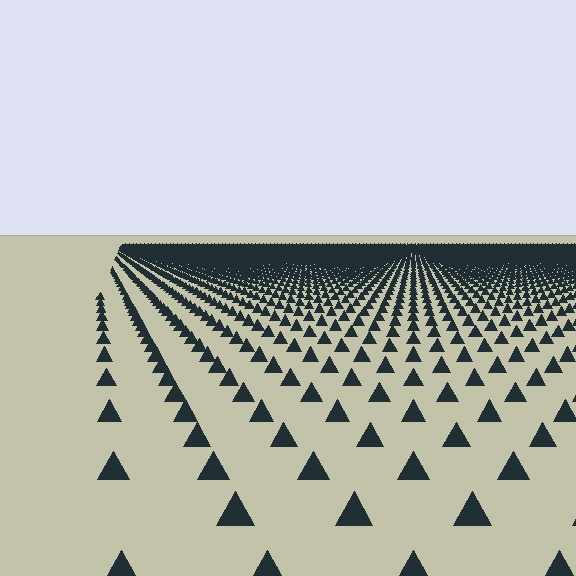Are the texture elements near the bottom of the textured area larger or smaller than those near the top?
Larger. Near the bottom, elements are closer to the viewer and appear at a bigger on-screen size.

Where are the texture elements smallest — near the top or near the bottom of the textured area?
Near the top.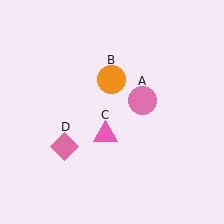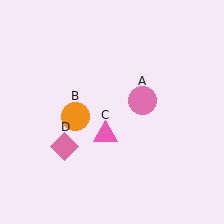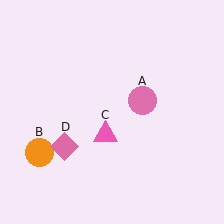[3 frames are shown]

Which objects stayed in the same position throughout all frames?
Pink circle (object A) and pink triangle (object C) and pink diamond (object D) remained stationary.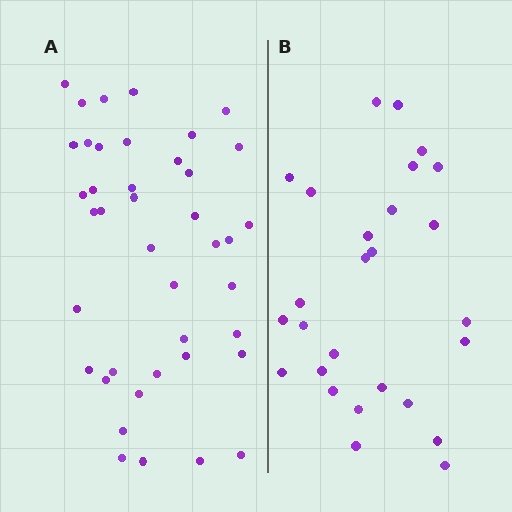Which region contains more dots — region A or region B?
Region A (the left region) has more dots.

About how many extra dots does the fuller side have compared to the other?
Region A has approximately 15 more dots than region B.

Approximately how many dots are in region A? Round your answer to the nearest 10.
About 40 dots. (The exact count is 41, which rounds to 40.)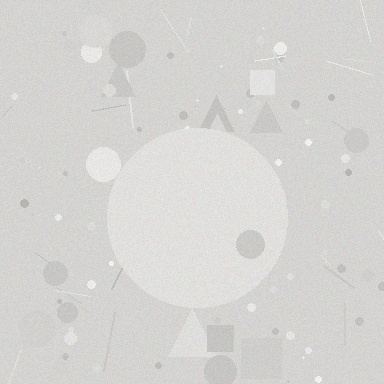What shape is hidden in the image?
A circle is hidden in the image.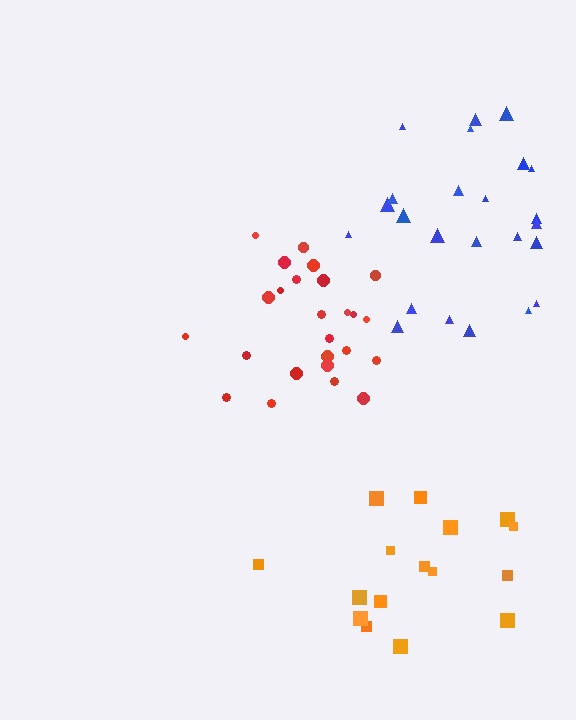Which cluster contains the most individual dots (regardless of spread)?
Red (25).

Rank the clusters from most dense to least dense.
red, blue, orange.